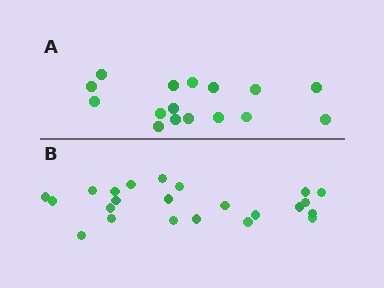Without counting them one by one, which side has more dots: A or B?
Region B (the bottom region) has more dots.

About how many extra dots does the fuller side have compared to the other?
Region B has roughly 8 or so more dots than region A.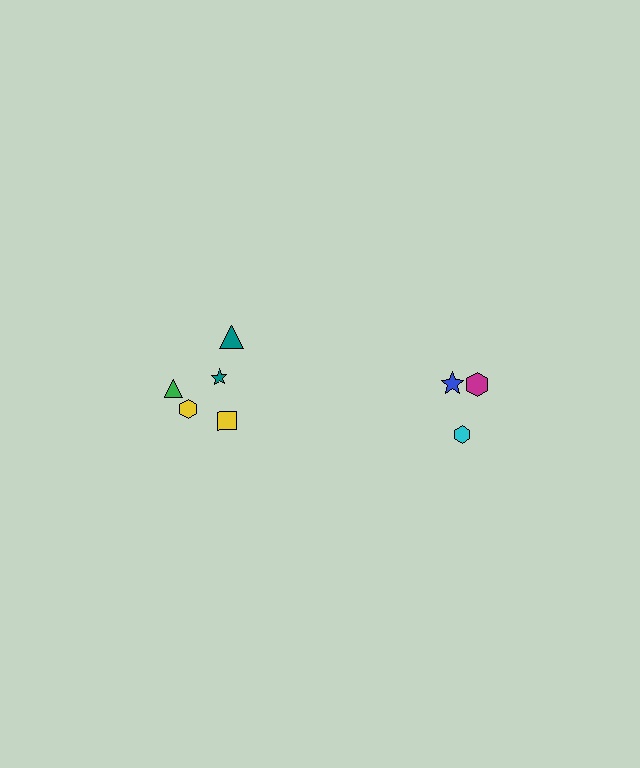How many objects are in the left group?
There are 5 objects.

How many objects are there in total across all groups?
There are 8 objects.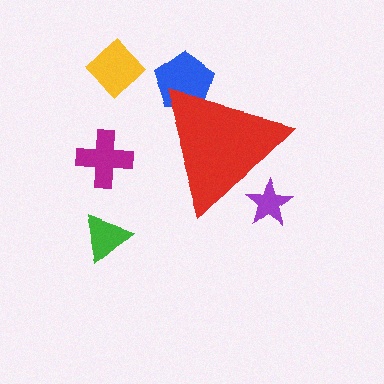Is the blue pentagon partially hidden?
Yes, the blue pentagon is partially hidden behind the red triangle.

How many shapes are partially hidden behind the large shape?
2 shapes are partially hidden.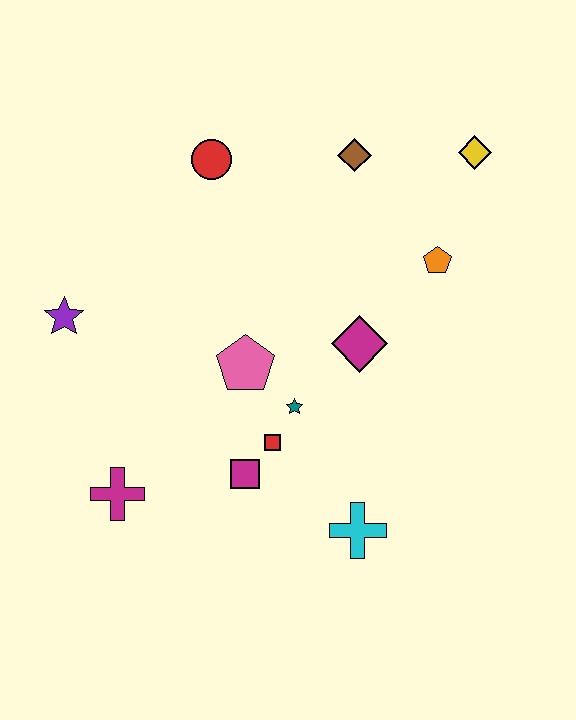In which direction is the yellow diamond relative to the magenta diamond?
The yellow diamond is above the magenta diamond.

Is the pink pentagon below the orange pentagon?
Yes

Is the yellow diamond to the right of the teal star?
Yes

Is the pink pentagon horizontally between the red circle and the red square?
Yes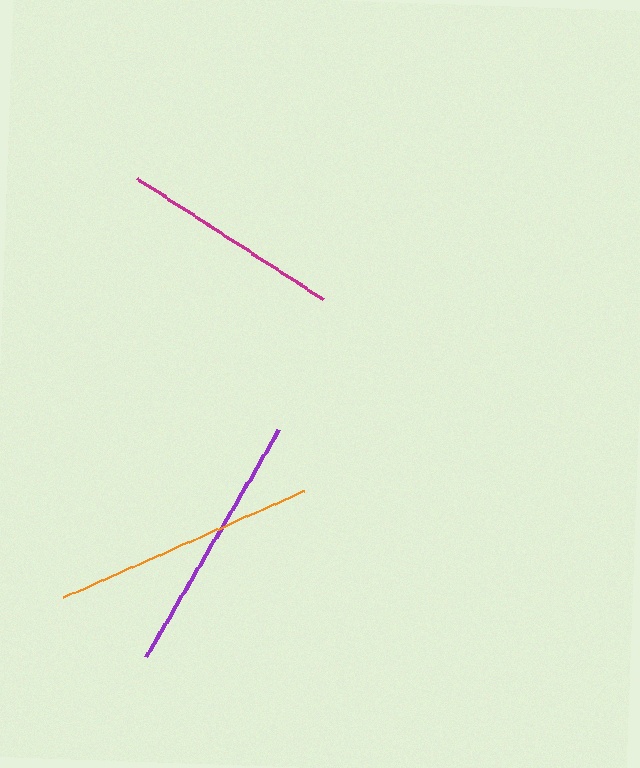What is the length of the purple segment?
The purple segment is approximately 263 pixels long.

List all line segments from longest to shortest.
From longest to shortest: orange, purple, magenta.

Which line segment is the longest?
The orange line is the longest at approximately 264 pixels.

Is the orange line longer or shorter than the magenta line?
The orange line is longer than the magenta line.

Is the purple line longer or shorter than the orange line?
The orange line is longer than the purple line.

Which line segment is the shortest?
The magenta line is the shortest at approximately 221 pixels.